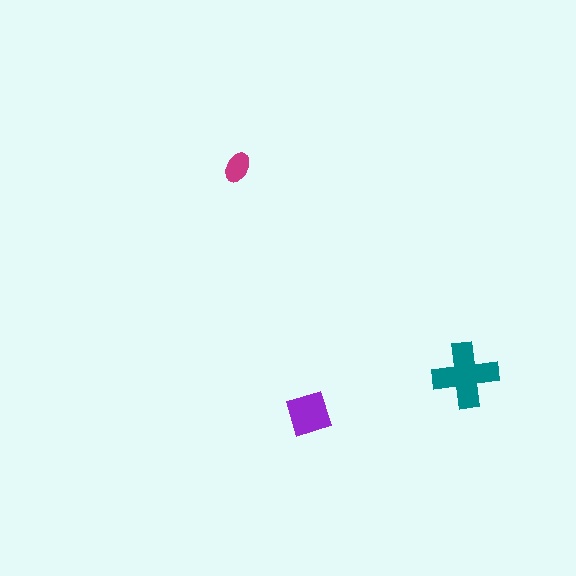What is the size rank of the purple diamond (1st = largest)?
2nd.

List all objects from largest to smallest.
The teal cross, the purple diamond, the magenta ellipse.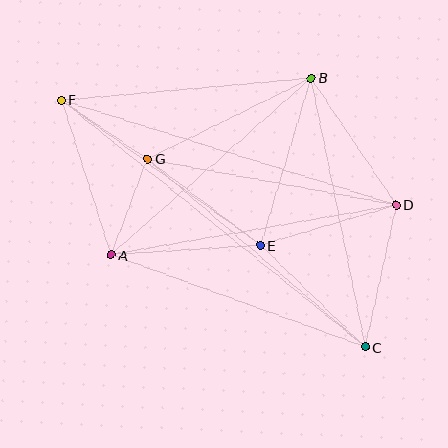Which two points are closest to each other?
Points A and G are closest to each other.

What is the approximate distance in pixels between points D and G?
The distance between D and G is approximately 253 pixels.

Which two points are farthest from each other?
Points C and F are farthest from each other.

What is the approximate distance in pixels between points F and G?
The distance between F and G is approximately 104 pixels.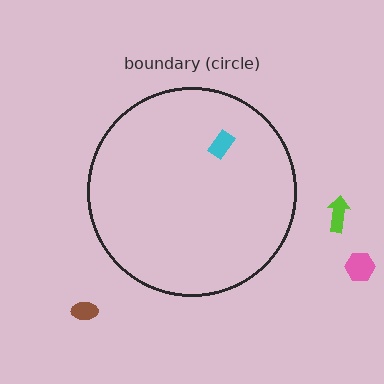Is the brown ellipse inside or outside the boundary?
Outside.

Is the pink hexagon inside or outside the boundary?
Outside.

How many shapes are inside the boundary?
1 inside, 3 outside.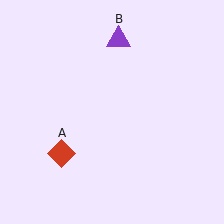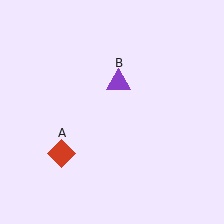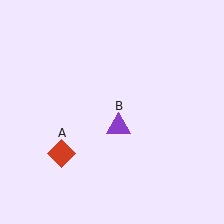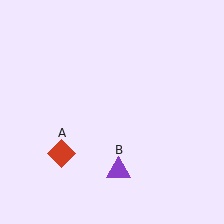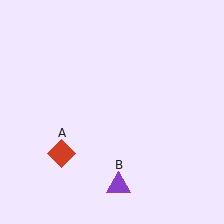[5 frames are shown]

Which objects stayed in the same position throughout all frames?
Red diamond (object A) remained stationary.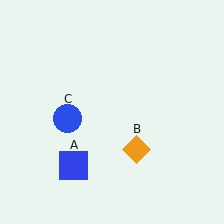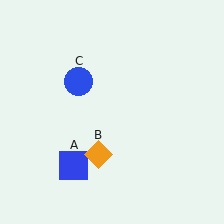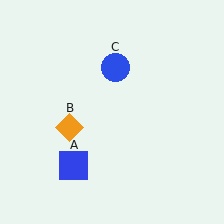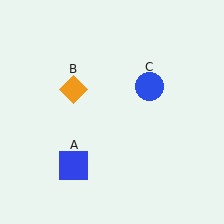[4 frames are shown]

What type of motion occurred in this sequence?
The orange diamond (object B), blue circle (object C) rotated clockwise around the center of the scene.